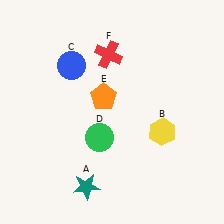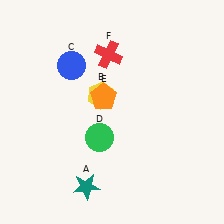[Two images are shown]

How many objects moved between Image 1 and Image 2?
1 object moved between the two images.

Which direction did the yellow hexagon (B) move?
The yellow hexagon (B) moved left.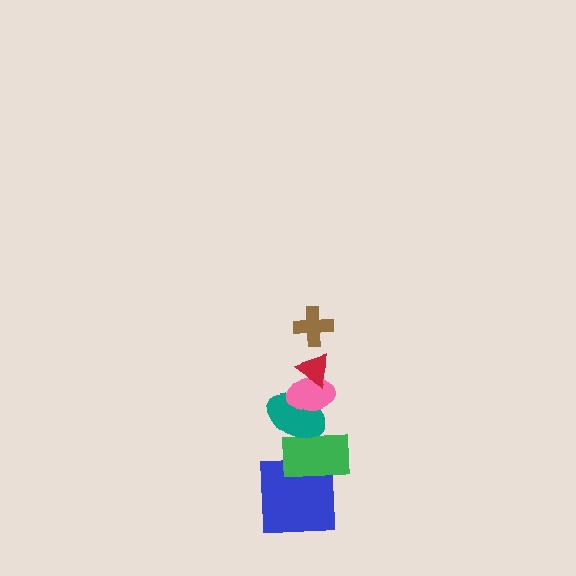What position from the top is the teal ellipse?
The teal ellipse is 4th from the top.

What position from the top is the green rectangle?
The green rectangle is 5th from the top.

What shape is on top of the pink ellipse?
The red triangle is on top of the pink ellipse.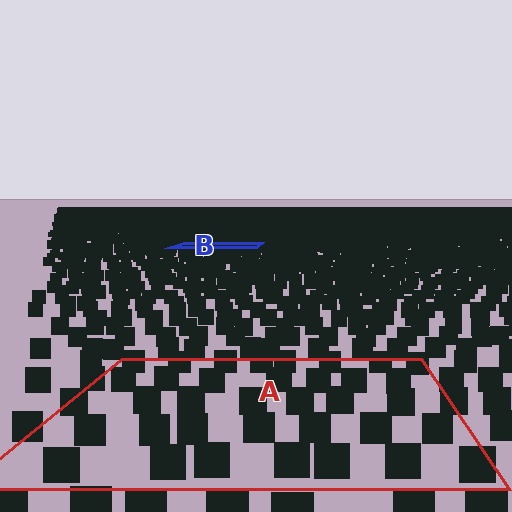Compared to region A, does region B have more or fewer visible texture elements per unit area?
Region B has more texture elements per unit area — they are packed more densely because it is farther away.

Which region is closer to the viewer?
Region A is closer. The texture elements there are larger and more spread out.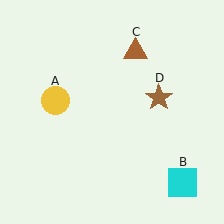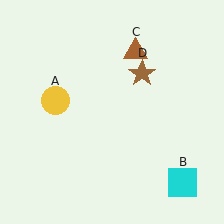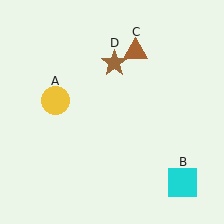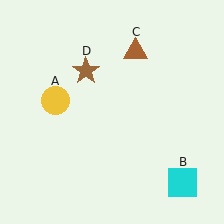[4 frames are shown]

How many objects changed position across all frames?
1 object changed position: brown star (object D).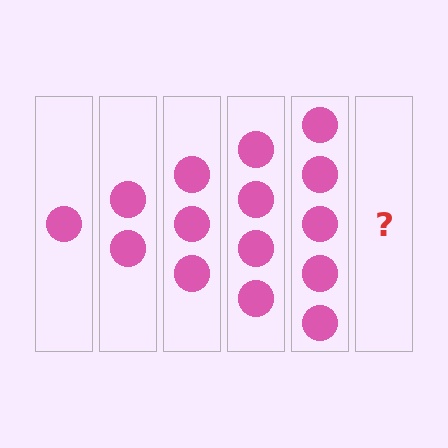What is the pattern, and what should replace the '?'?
The pattern is that each step adds one more circle. The '?' should be 6 circles.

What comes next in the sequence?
The next element should be 6 circles.